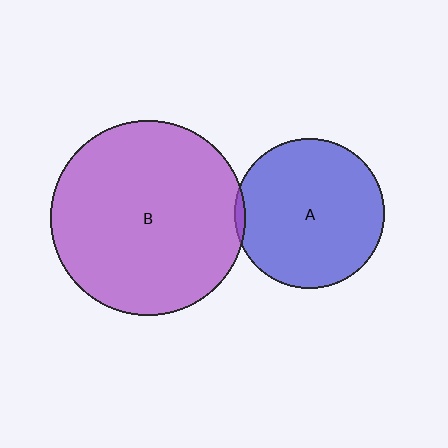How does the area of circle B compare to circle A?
Approximately 1.7 times.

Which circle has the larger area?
Circle B (purple).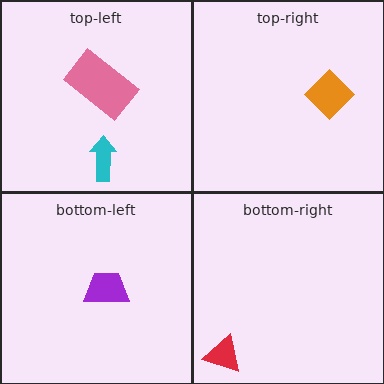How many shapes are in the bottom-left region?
1.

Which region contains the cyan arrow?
The top-left region.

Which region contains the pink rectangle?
The top-left region.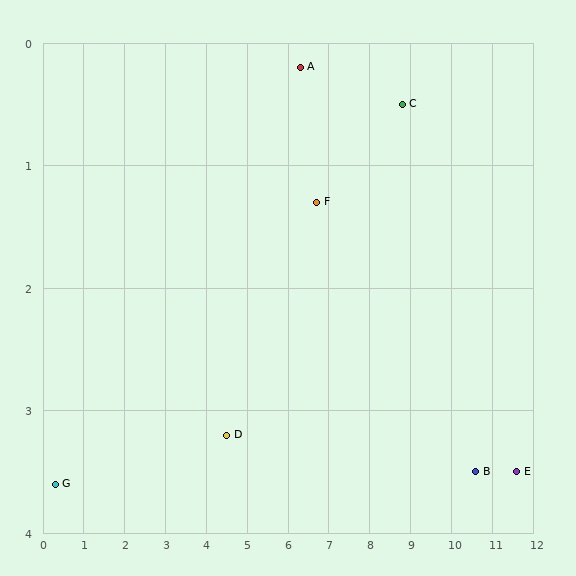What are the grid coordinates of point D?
Point D is at approximately (4.5, 3.2).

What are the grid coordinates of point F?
Point F is at approximately (6.7, 1.3).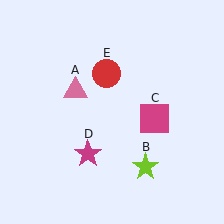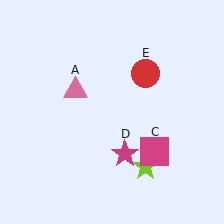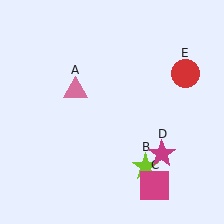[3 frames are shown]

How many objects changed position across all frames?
3 objects changed position: magenta square (object C), magenta star (object D), red circle (object E).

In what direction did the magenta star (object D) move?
The magenta star (object D) moved right.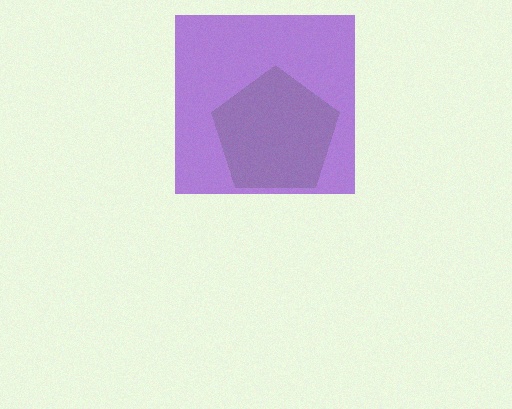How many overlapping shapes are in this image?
There are 2 overlapping shapes in the image.